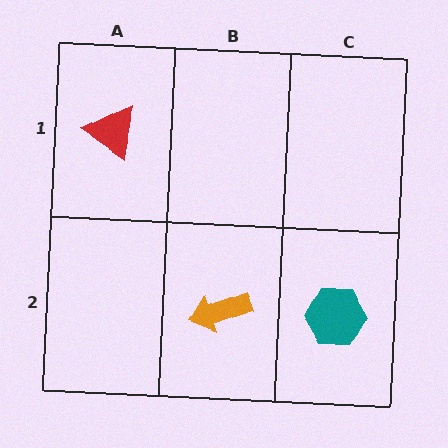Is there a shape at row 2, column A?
No, that cell is empty.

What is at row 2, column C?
A teal hexagon.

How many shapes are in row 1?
1 shape.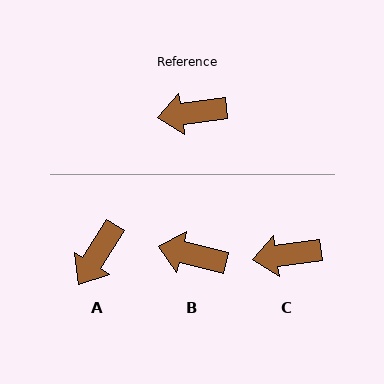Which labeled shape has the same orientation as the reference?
C.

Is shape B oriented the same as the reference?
No, it is off by about 22 degrees.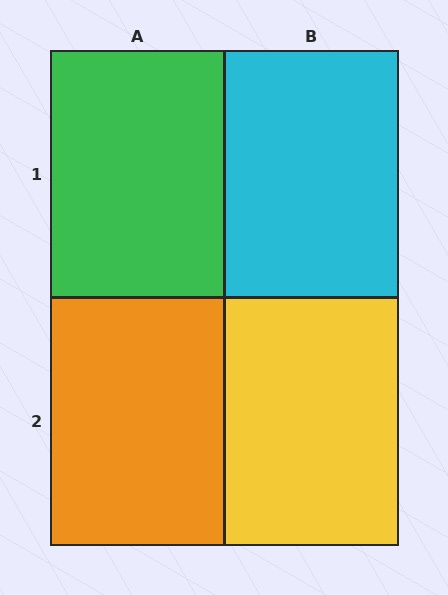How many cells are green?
1 cell is green.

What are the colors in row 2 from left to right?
Orange, yellow.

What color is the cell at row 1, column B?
Cyan.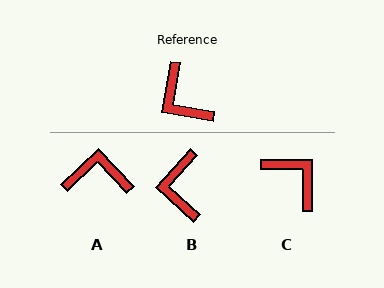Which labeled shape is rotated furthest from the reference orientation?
C, about 170 degrees away.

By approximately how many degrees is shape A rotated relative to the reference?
Approximately 127 degrees clockwise.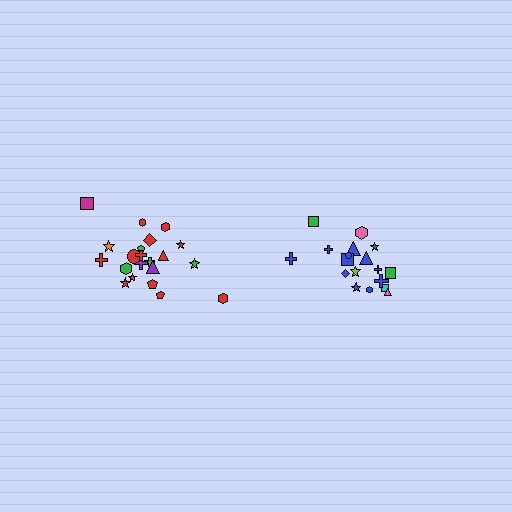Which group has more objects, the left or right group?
The left group.